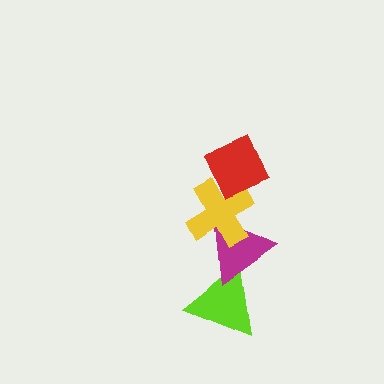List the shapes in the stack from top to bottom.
From top to bottom: the red diamond, the yellow cross, the magenta triangle, the lime triangle.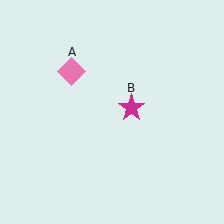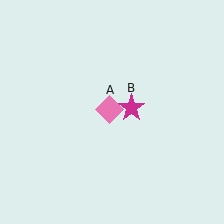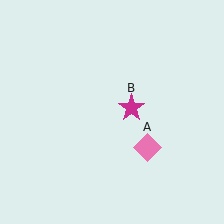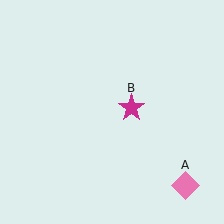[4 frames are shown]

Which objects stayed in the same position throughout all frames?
Magenta star (object B) remained stationary.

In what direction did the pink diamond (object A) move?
The pink diamond (object A) moved down and to the right.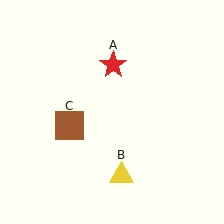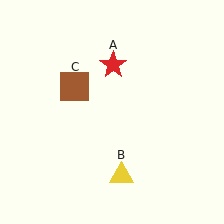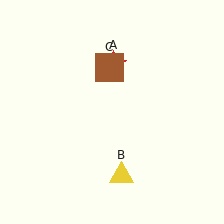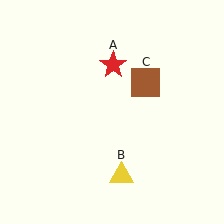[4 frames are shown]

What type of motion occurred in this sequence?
The brown square (object C) rotated clockwise around the center of the scene.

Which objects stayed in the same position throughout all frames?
Red star (object A) and yellow triangle (object B) remained stationary.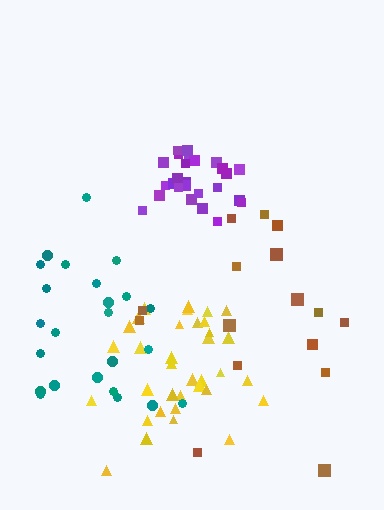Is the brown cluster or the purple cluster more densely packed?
Purple.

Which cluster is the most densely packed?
Purple.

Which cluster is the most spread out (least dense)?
Brown.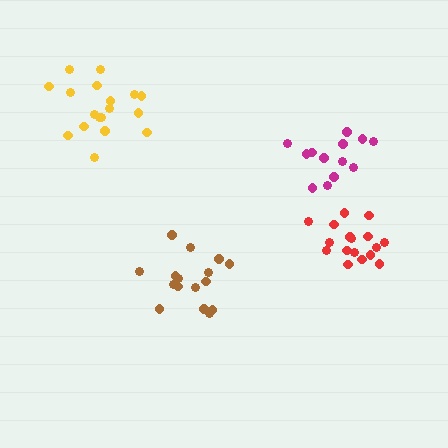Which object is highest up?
The yellow cluster is topmost.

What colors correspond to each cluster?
The clusters are colored: brown, yellow, magenta, red.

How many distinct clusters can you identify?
There are 4 distinct clusters.